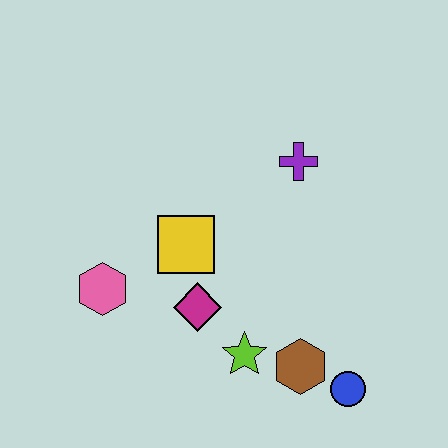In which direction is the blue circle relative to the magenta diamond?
The blue circle is to the right of the magenta diamond.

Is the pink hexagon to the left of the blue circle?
Yes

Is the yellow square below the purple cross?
Yes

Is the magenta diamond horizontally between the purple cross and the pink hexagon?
Yes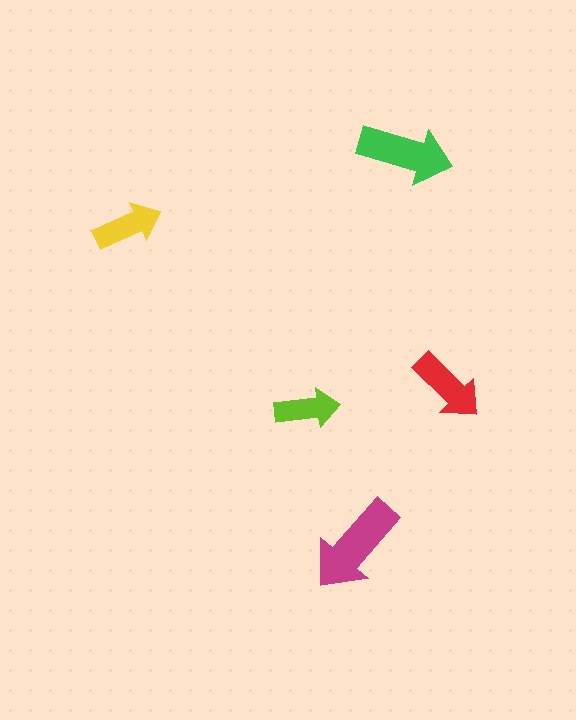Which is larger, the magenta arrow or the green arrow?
The magenta one.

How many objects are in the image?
There are 5 objects in the image.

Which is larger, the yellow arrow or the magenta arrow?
The magenta one.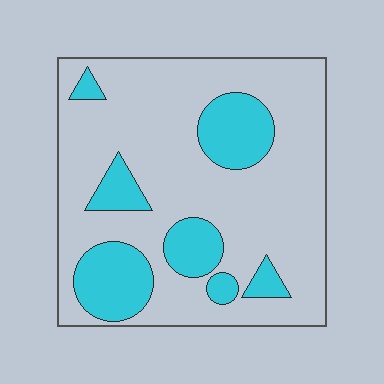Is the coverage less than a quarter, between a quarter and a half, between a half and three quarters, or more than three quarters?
Less than a quarter.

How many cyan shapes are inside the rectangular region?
7.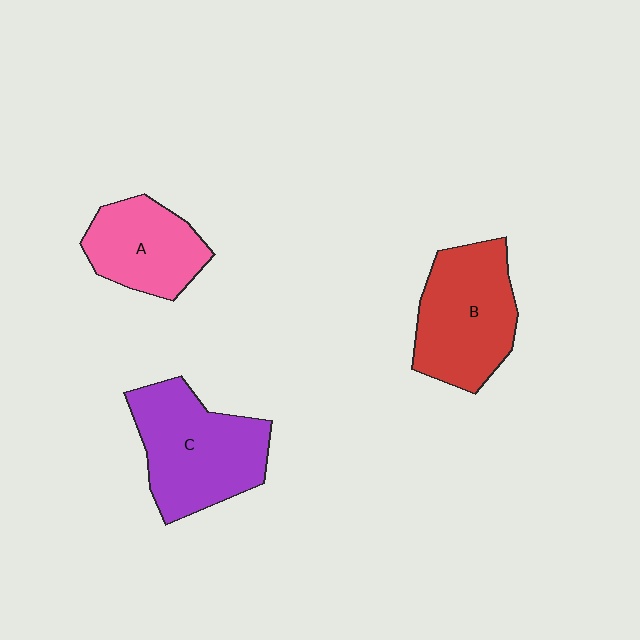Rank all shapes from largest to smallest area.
From largest to smallest: C (purple), B (red), A (pink).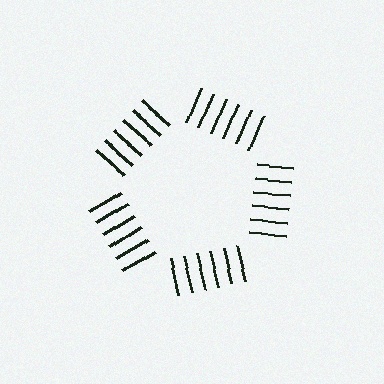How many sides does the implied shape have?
5 sides — the line-ends trace a pentagon.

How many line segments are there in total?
30 — 6 along each of the 5 edges.